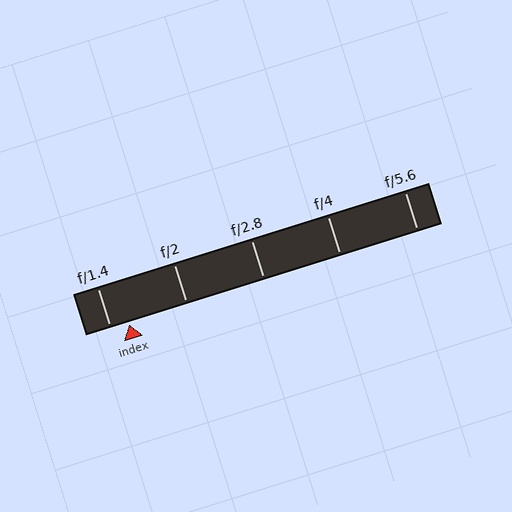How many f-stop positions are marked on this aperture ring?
There are 5 f-stop positions marked.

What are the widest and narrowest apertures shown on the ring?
The widest aperture shown is f/1.4 and the narrowest is f/5.6.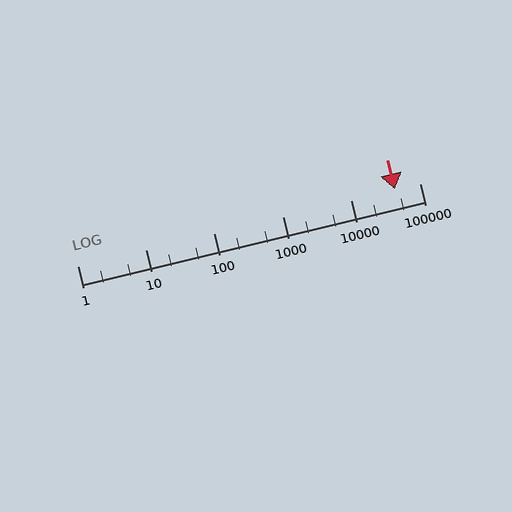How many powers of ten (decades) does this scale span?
The scale spans 5 decades, from 1 to 100000.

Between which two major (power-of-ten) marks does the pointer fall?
The pointer is between 10000 and 100000.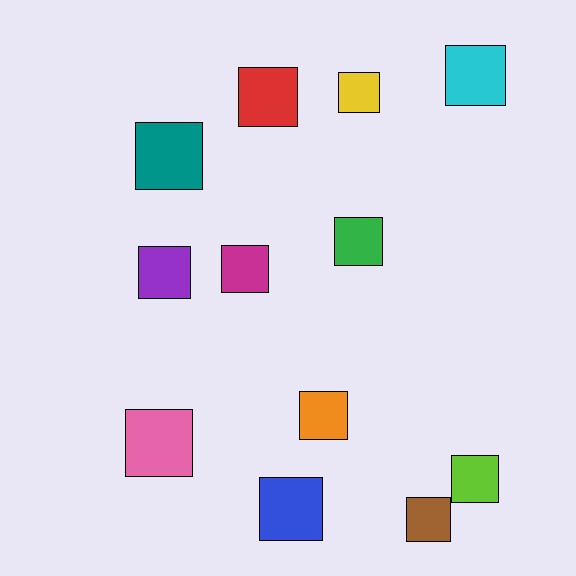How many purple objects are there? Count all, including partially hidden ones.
There is 1 purple object.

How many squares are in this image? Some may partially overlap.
There are 12 squares.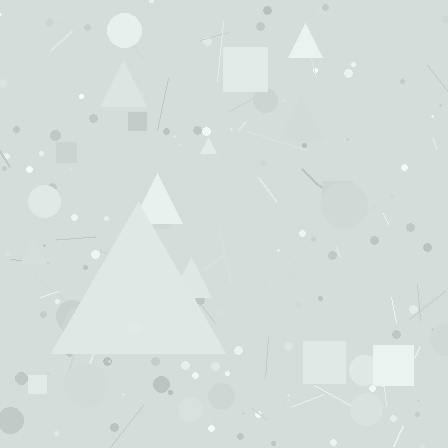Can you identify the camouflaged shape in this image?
The camouflaged shape is a triangle.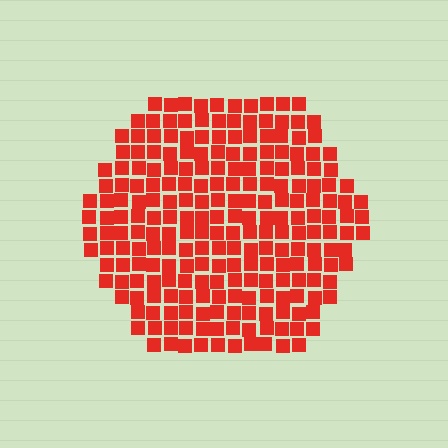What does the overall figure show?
The overall figure shows a hexagon.